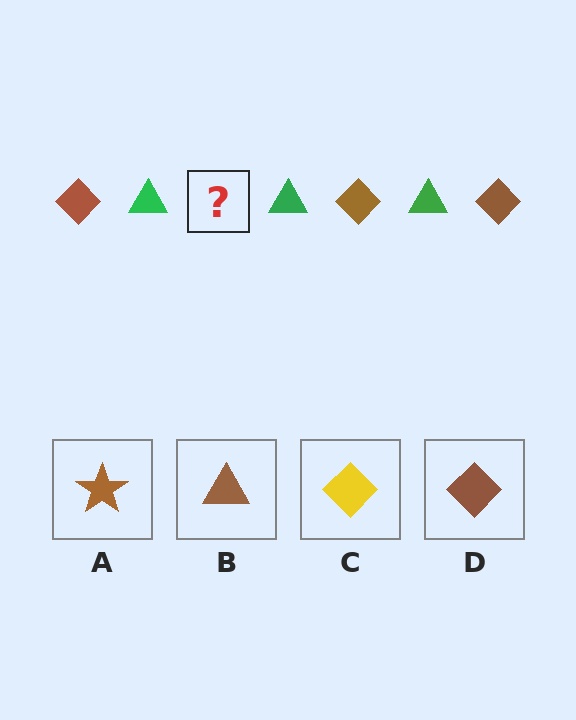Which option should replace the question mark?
Option D.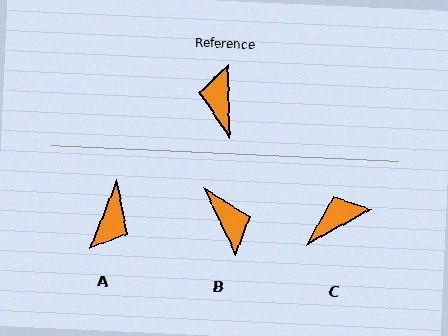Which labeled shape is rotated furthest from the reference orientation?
A, about 157 degrees away.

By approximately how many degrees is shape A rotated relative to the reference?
Approximately 157 degrees counter-clockwise.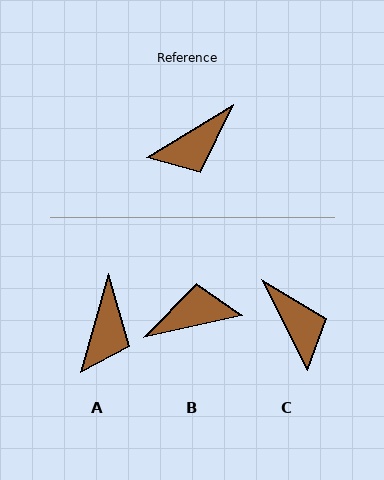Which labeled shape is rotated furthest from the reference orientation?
B, about 161 degrees away.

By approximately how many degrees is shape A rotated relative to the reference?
Approximately 43 degrees counter-clockwise.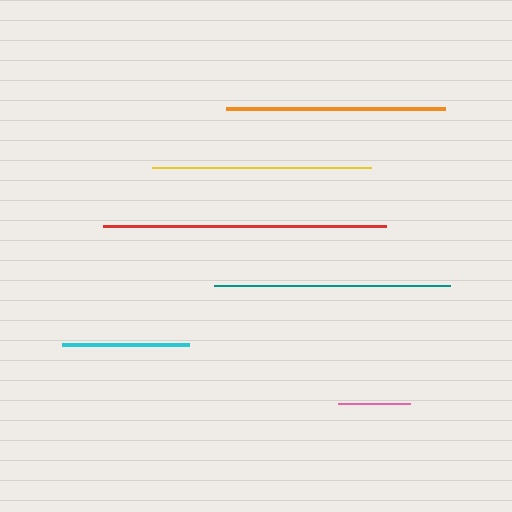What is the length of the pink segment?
The pink segment is approximately 72 pixels long.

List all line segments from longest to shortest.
From longest to shortest: red, teal, orange, yellow, cyan, pink.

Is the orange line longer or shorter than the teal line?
The teal line is longer than the orange line.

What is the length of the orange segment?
The orange segment is approximately 219 pixels long.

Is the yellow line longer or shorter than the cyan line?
The yellow line is longer than the cyan line.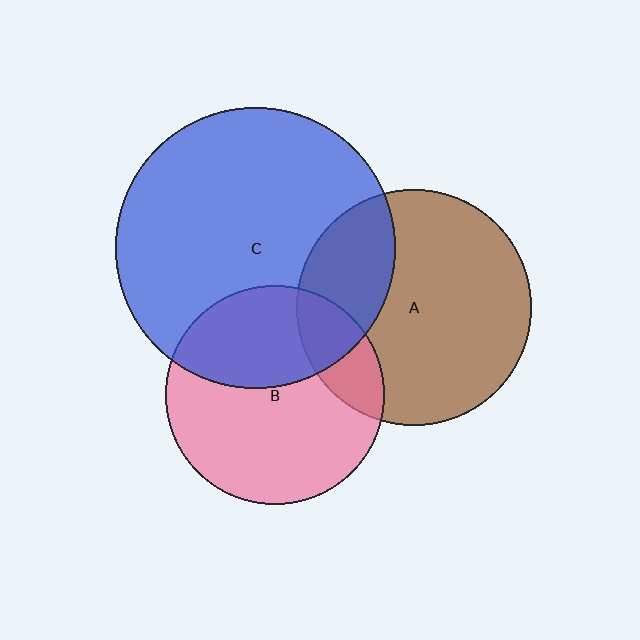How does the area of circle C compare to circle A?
Approximately 1.4 times.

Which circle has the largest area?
Circle C (blue).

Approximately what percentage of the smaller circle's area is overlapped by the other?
Approximately 25%.